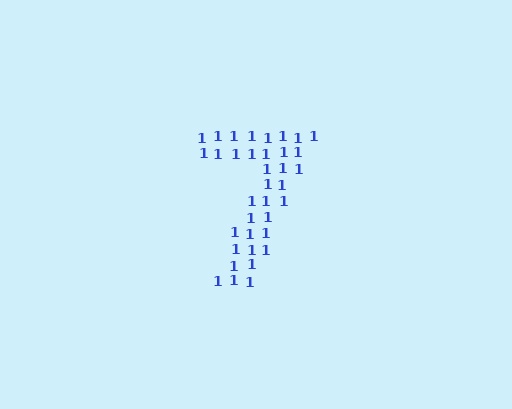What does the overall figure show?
The overall figure shows the digit 7.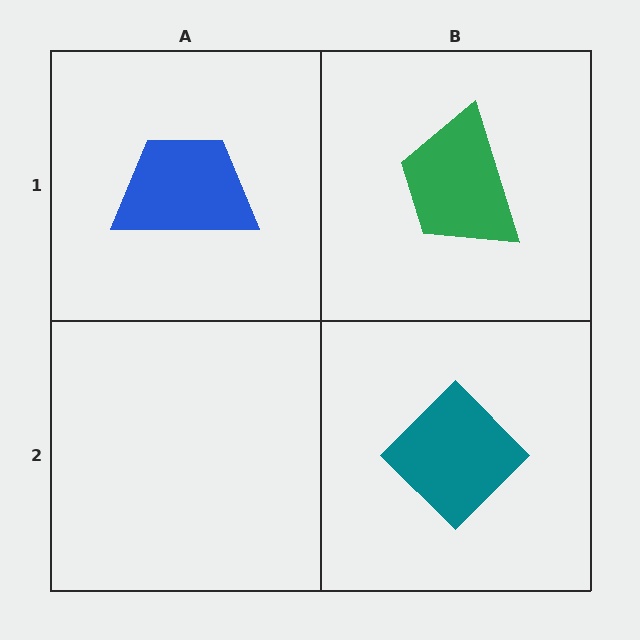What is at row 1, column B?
A green trapezoid.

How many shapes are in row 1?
2 shapes.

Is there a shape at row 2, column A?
No, that cell is empty.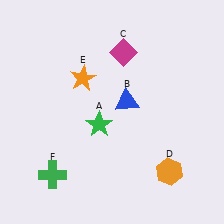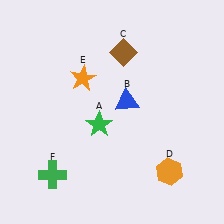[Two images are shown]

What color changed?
The diamond (C) changed from magenta in Image 1 to brown in Image 2.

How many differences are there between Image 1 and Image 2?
There is 1 difference between the two images.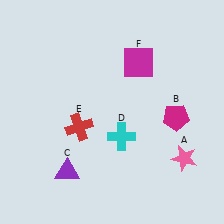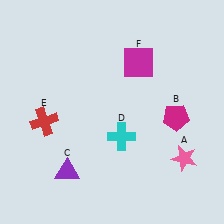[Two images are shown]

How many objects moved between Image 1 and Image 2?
1 object moved between the two images.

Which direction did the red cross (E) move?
The red cross (E) moved left.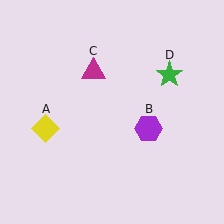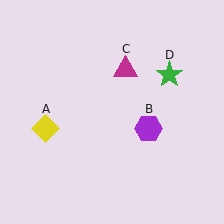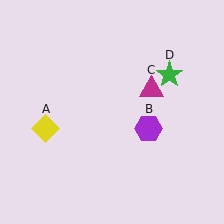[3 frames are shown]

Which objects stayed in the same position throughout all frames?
Yellow diamond (object A) and purple hexagon (object B) and green star (object D) remained stationary.